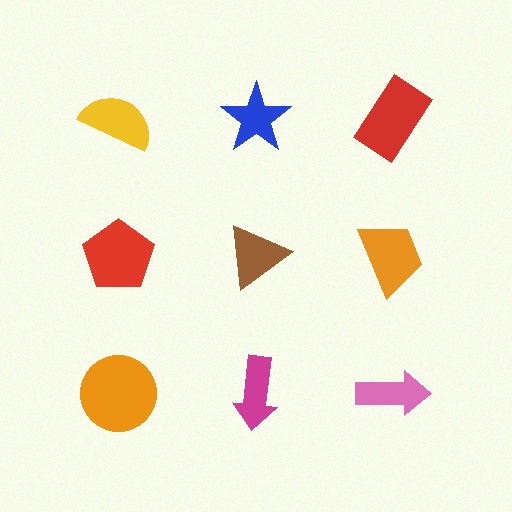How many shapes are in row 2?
3 shapes.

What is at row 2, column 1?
A red pentagon.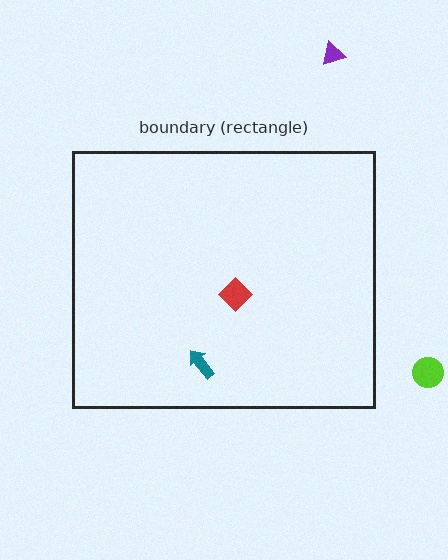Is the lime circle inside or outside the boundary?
Outside.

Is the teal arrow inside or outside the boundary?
Inside.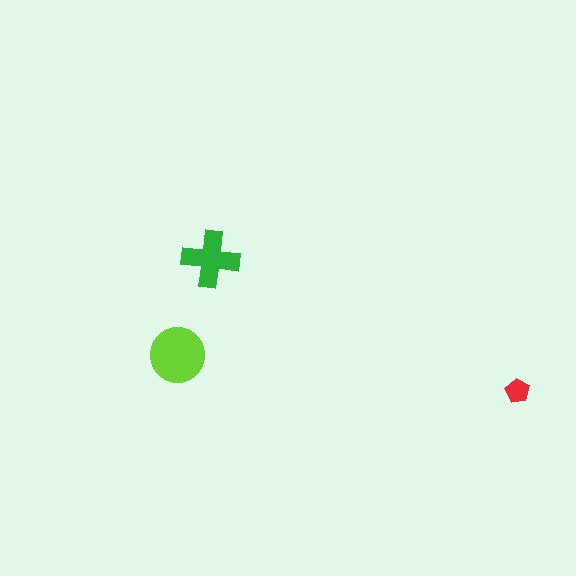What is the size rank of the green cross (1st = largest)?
2nd.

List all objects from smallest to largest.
The red pentagon, the green cross, the lime circle.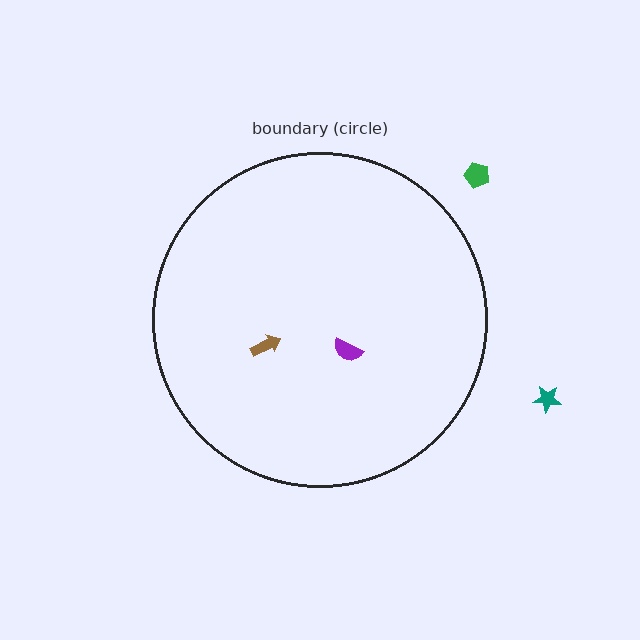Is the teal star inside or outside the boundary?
Outside.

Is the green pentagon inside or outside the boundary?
Outside.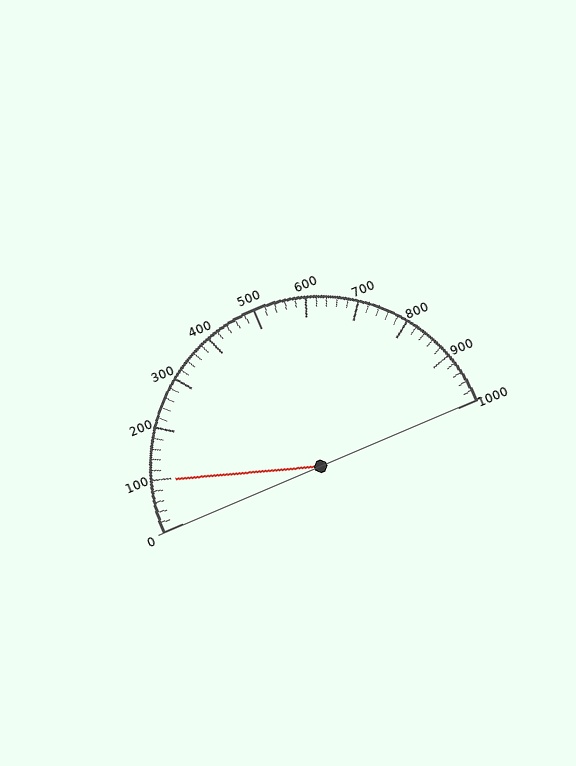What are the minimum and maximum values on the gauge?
The gauge ranges from 0 to 1000.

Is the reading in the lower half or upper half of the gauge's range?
The reading is in the lower half of the range (0 to 1000).